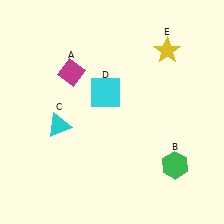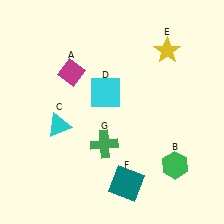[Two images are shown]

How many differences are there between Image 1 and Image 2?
There are 2 differences between the two images.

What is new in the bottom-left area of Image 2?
A green cross (G) was added in the bottom-left area of Image 2.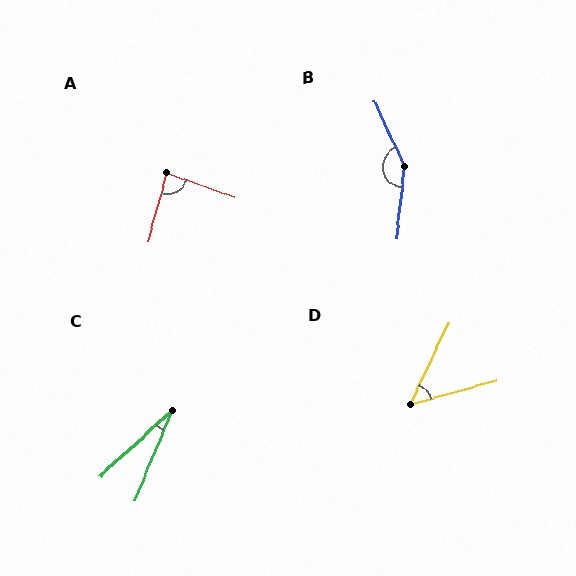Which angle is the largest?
B, at approximately 150 degrees.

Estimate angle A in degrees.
Approximately 85 degrees.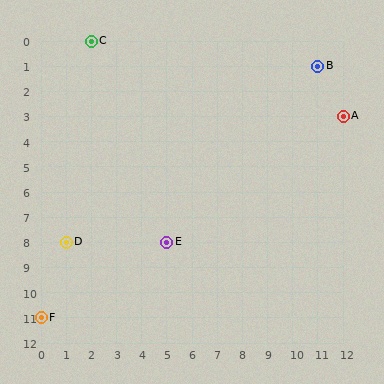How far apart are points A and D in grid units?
Points A and D are 11 columns and 5 rows apart (about 12.1 grid units diagonally).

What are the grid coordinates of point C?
Point C is at grid coordinates (2, 0).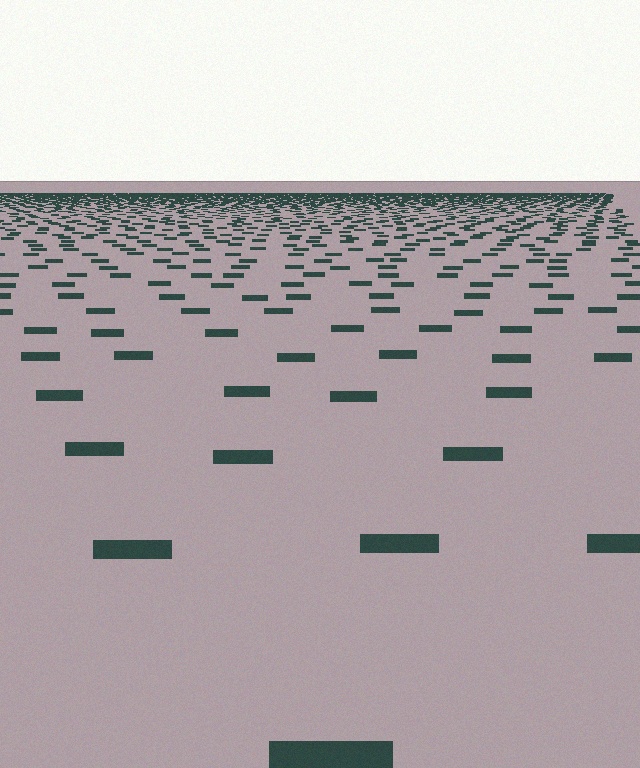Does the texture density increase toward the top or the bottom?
Density increases toward the top.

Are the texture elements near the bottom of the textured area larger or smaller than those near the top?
Larger. Near the bottom, elements are closer to the viewer and appear at a bigger on-screen size.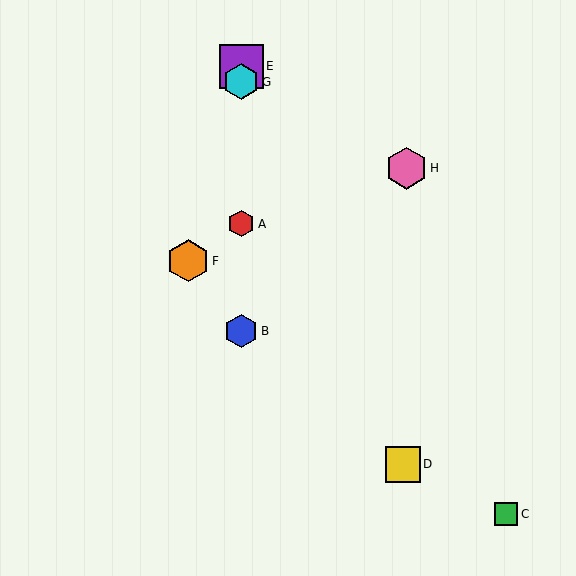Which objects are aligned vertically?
Objects A, B, E, G are aligned vertically.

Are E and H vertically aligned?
No, E is at x≈241 and H is at x≈406.